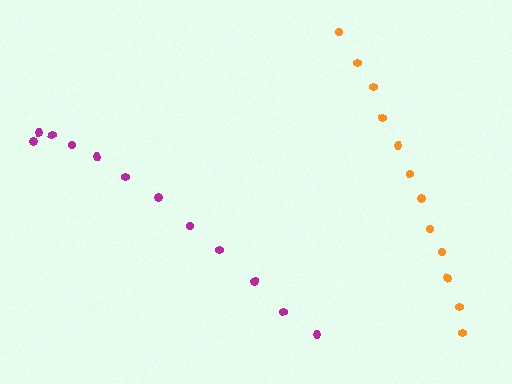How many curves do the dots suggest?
There are 2 distinct paths.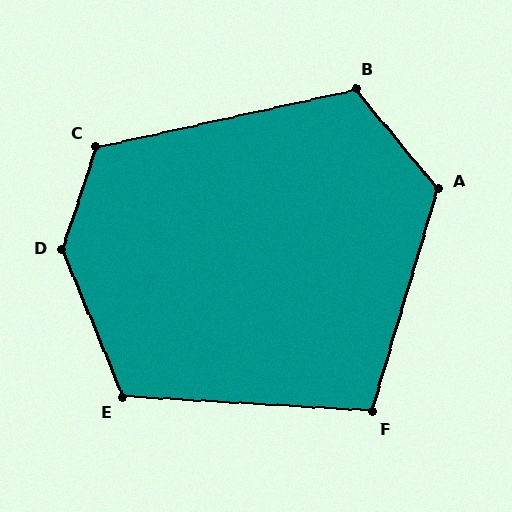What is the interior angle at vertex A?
Approximately 124 degrees (obtuse).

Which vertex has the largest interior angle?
D, at approximately 140 degrees.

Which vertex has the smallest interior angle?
F, at approximately 103 degrees.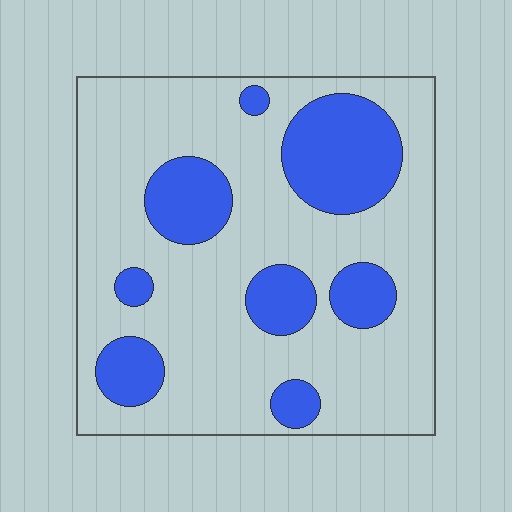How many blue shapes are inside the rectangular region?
8.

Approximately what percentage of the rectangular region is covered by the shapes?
Approximately 25%.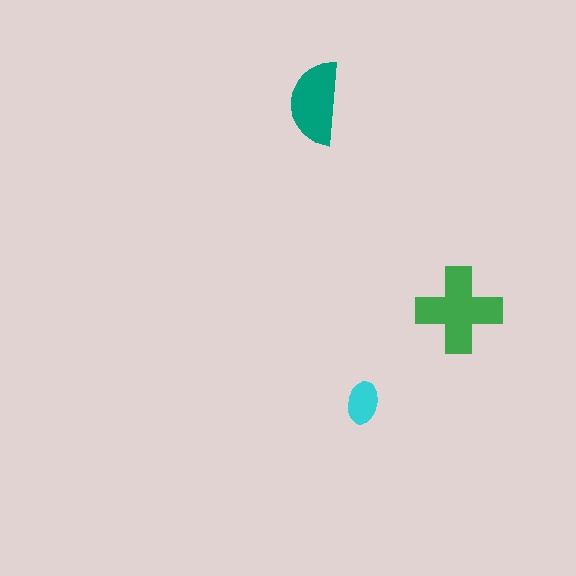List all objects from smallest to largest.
The cyan ellipse, the teal semicircle, the green cross.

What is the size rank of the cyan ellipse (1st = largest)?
3rd.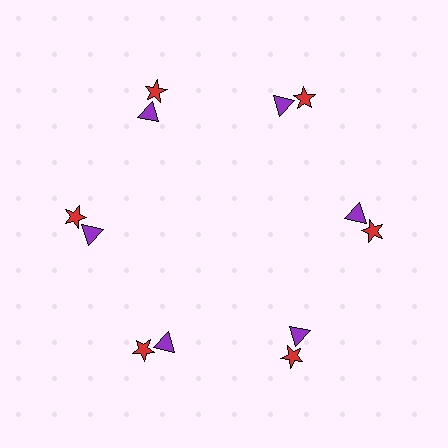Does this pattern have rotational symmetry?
Yes, this pattern has 6-fold rotational symmetry. It looks the same after rotating 60 degrees around the center.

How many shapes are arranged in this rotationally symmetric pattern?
There are 12 shapes, arranged in 6 groups of 2.